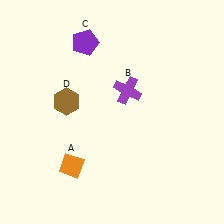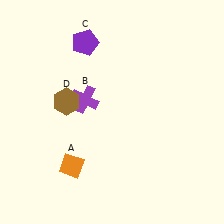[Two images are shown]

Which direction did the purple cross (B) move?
The purple cross (B) moved left.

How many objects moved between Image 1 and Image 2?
1 object moved between the two images.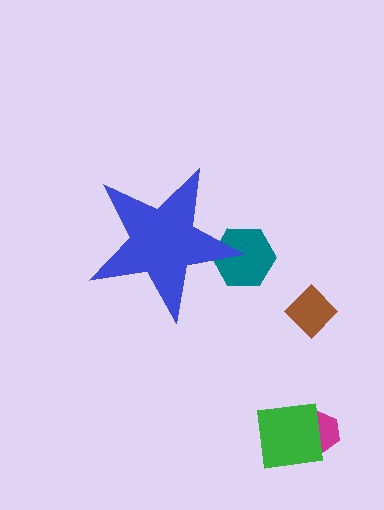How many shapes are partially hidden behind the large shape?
1 shape is partially hidden.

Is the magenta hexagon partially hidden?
No, the magenta hexagon is fully visible.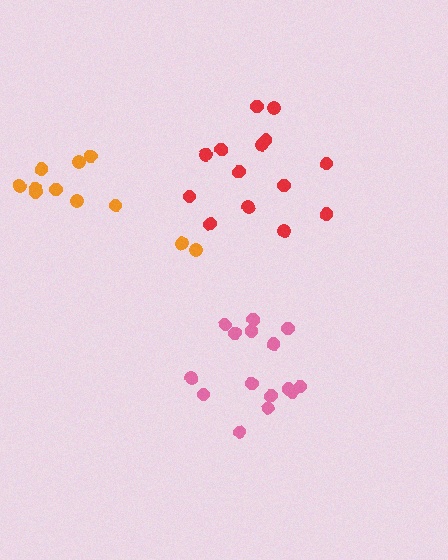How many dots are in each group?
Group 1: 15 dots, Group 2: 11 dots, Group 3: 14 dots (40 total).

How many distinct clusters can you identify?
There are 3 distinct clusters.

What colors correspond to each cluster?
The clusters are colored: pink, orange, red.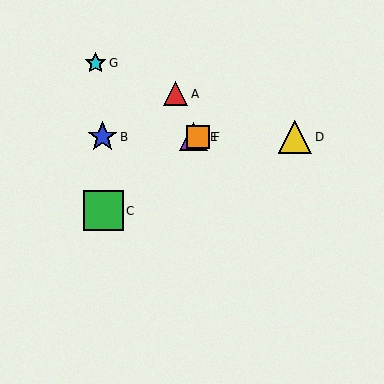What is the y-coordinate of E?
Object E is at y≈137.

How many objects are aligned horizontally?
4 objects (B, D, E, F) are aligned horizontally.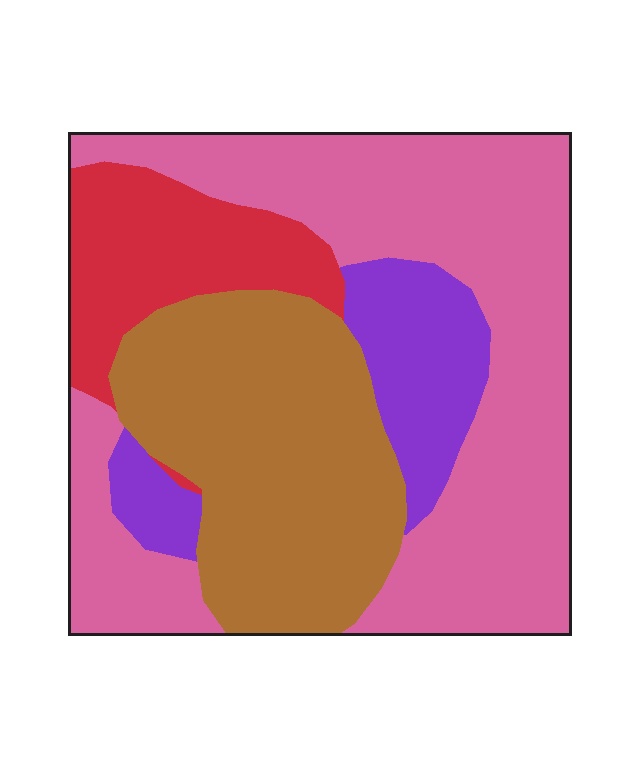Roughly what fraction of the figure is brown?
Brown covers around 30% of the figure.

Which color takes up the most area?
Pink, at roughly 45%.